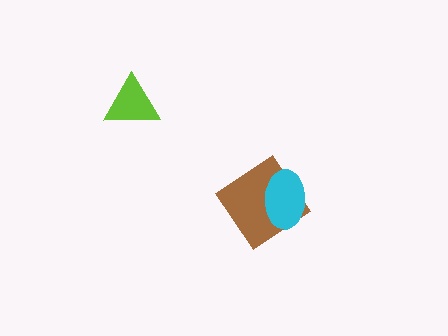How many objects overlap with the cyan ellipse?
1 object overlaps with the cyan ellipse.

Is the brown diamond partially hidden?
Yes, it is partially covered by another shape.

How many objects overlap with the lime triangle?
0 objects overlap with the lime triangle.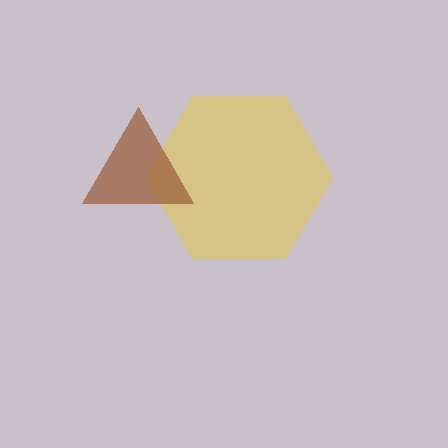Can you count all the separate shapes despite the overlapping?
Yes, there are 2 separate shapes.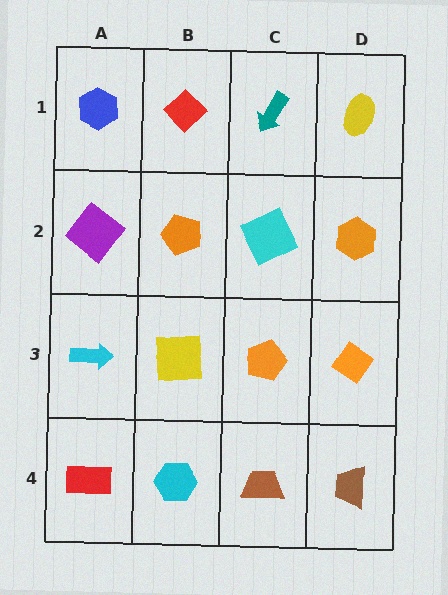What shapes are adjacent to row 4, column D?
An orange diamond (row 3, column D), a brown trapezoid (row 4, column C).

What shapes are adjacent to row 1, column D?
An orange hexagon (row 2, column D), a teal arrow (row 1, column C).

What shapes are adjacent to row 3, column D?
An orange hexagon (row 2, column D), a brown trapezoid (row 4, column D), an orange pentagon (row 3, column C).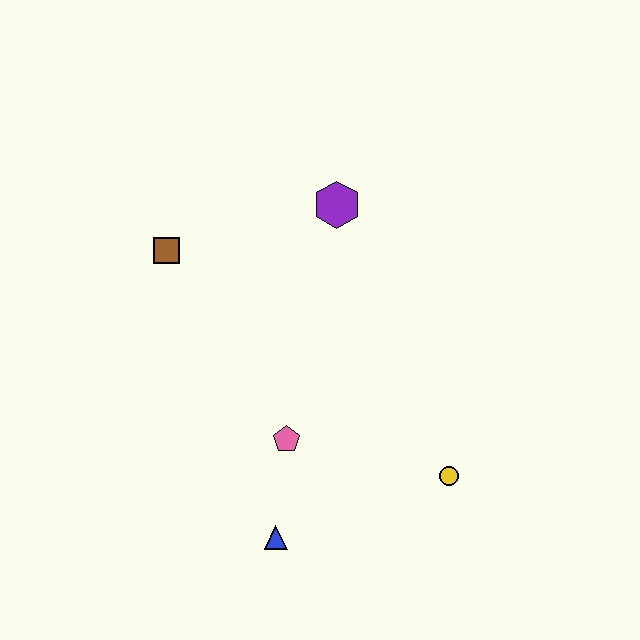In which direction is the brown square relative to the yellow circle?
The brown square is to the left of the yellow circle.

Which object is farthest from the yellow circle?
The brown square is farthest from the yellow circle.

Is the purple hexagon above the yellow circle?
Yes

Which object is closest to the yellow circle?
The pink pentagon is closest to the yellow circle.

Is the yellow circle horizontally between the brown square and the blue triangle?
No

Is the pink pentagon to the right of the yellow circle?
No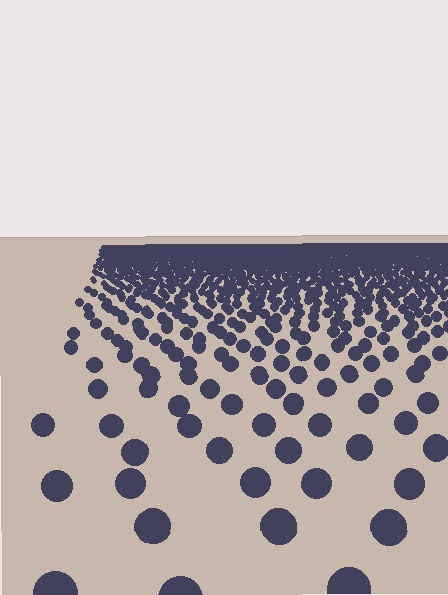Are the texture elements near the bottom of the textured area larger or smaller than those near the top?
Larger. Near the bottom, elements are closer to the viewer and appear at a bigger on-screen size.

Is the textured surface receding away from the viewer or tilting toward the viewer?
The surface is receding away from the viewer. Texture elements get smaller and denser toward the top.